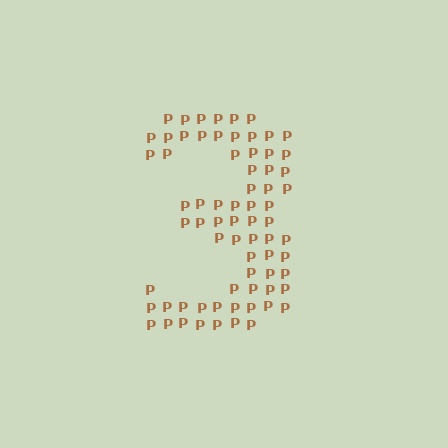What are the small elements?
The small elements are letter P's.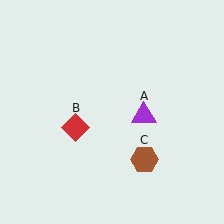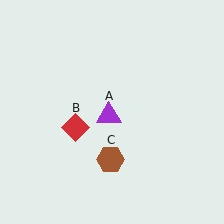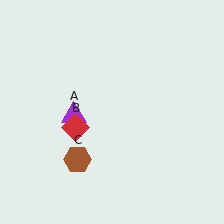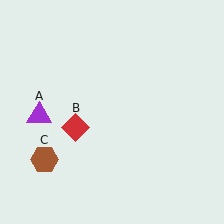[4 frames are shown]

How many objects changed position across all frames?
2 objects changed position: purple triangle (object A), brown hexagon (object C).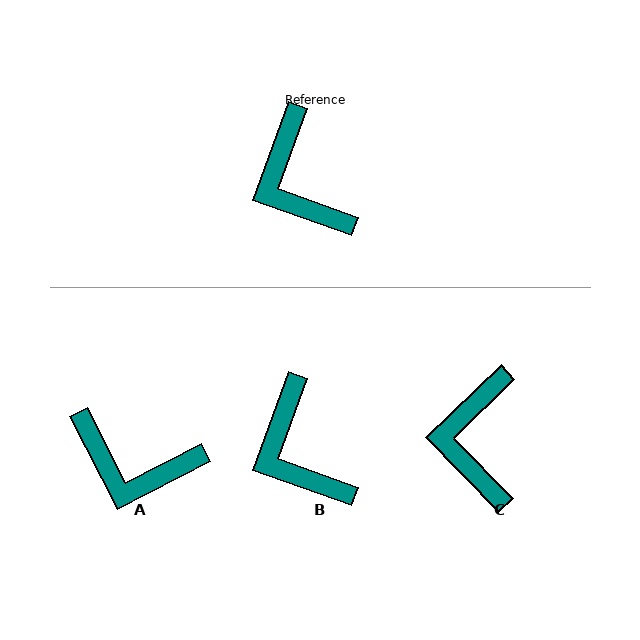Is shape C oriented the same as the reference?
No, it is off by about 26 degrees.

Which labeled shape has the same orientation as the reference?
B.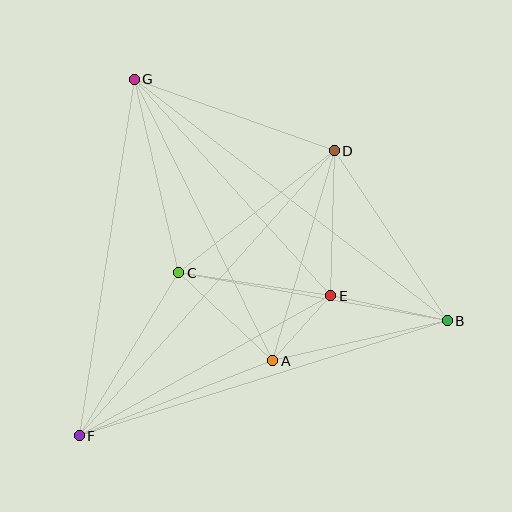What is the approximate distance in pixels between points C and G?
The distance between C and G is approximately 199 pixels.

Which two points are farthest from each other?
Points B and G are farthest from each other.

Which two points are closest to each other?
Points A and E are closest to each other.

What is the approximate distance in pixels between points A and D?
The distance between A and D is approximately 219 pixels.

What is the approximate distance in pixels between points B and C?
The distance between B and C is approximately 272 pixels.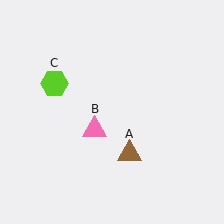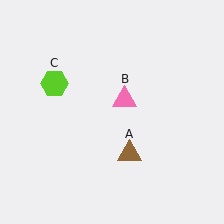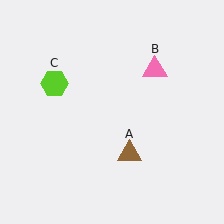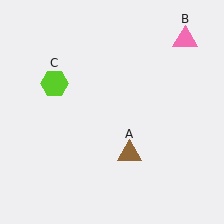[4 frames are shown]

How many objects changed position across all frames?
1 object changed position: pink triangle (object B).